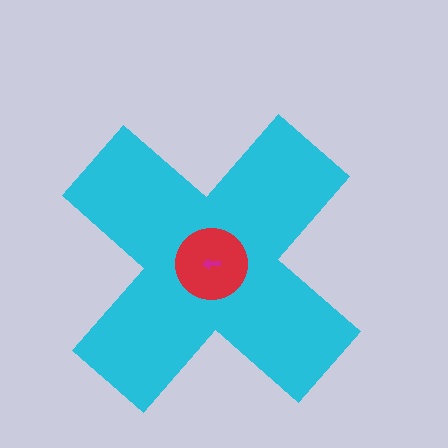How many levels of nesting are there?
3.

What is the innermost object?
The magenta arrow.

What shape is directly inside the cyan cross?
The red circle.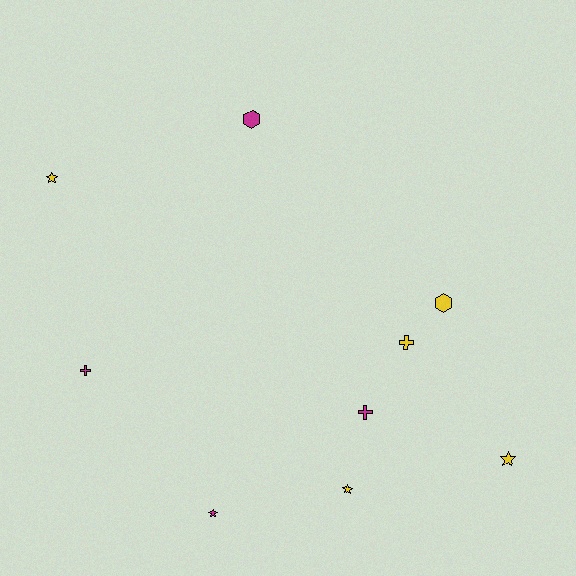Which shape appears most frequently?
Star, with 4 objects.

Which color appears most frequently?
Yellow, with 5 objects.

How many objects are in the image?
There are 9 objects.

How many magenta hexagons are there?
There is 1 magenta hexagon.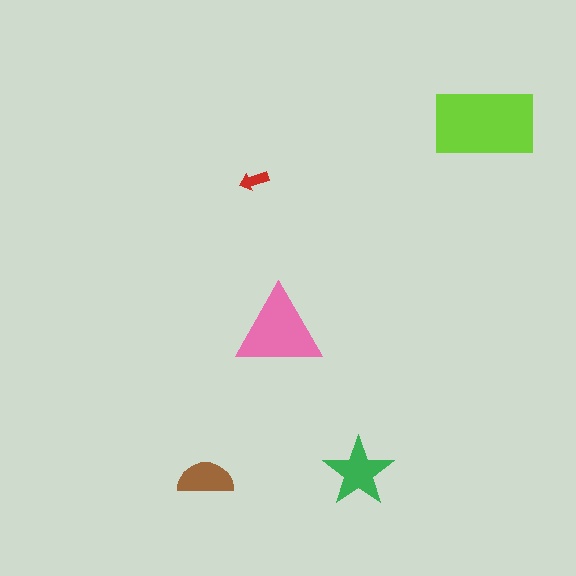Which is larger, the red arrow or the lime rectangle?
The lime rectangle.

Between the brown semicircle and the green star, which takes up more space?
The green star.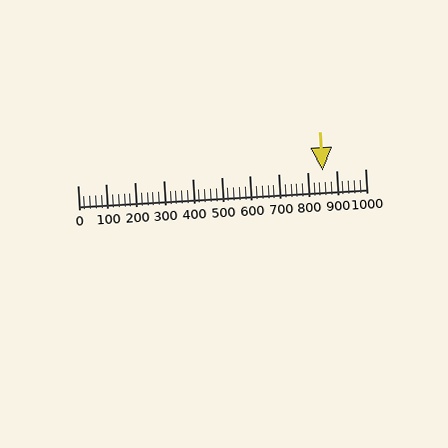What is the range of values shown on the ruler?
The ruler shows values from 0 to 1000.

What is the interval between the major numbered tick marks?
The major tick marks are spaced 100 units apart.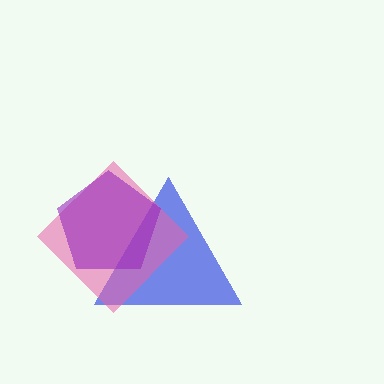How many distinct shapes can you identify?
There are 3 distinct shapes: a blue triangle, a pink diamond, a purple pentagon.